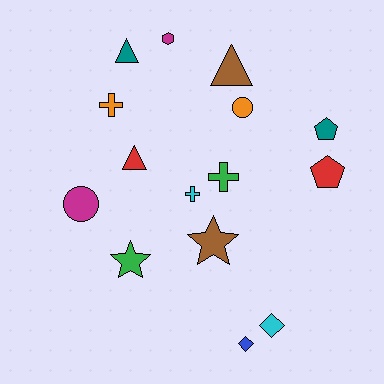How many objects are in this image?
There are 15 objects.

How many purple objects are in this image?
There are no purple objects.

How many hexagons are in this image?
There is 1 hexagon.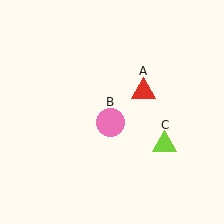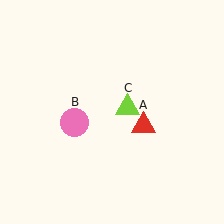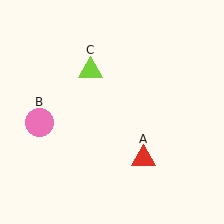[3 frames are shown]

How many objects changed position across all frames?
3 objects changed position: red triangle (object A), pink circle (object B), lime triangle (object C).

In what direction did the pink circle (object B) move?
The pink circle (object B) moved left.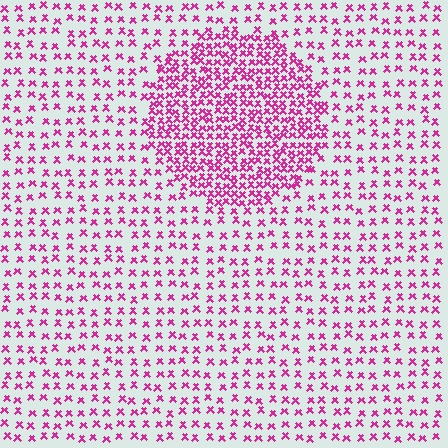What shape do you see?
I see a circle.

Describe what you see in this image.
The image contains small magenta elements arranged at two different densities. A circle-shaped region is visible where the elements are more densely packed than the surrounding area.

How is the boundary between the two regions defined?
The boundary is defined by a change in element density (approximately 2.4x ratio). All elements are the same color, size, and shape.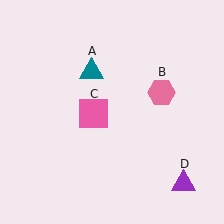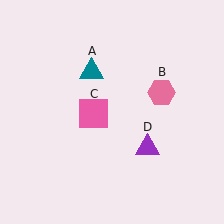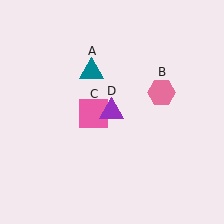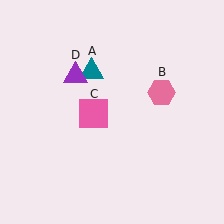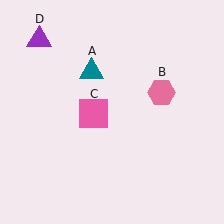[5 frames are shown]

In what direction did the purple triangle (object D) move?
The purple triangle (object D) moved up and to the left.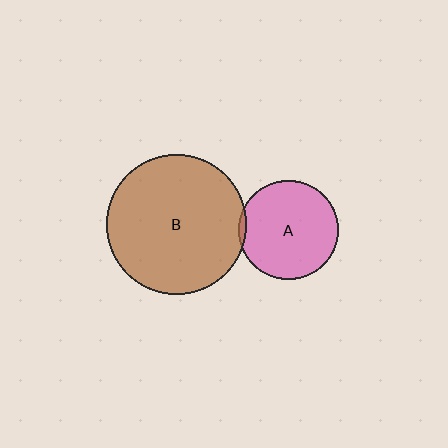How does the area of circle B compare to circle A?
Approximately 2.0 times.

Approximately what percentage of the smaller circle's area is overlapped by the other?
Approximately 5%.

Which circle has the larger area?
Circle B (brown).